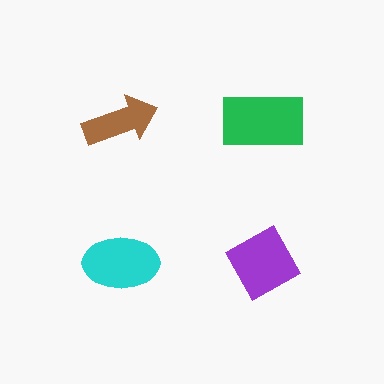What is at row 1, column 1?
A brown arrow.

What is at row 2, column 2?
A purple diamond.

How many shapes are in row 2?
2 shapes.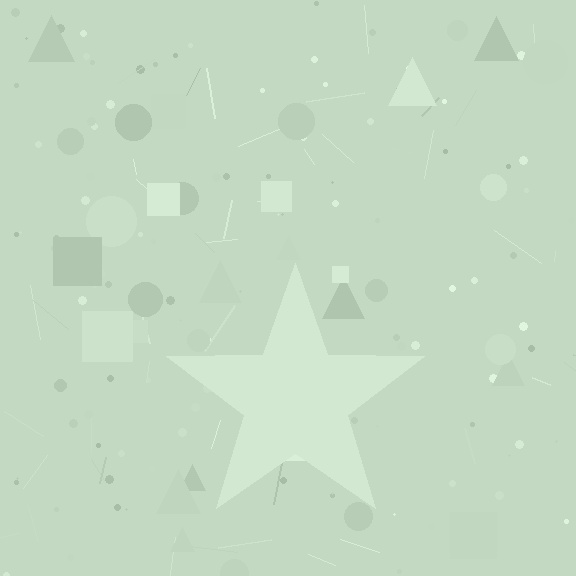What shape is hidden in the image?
A star is hidden in the image.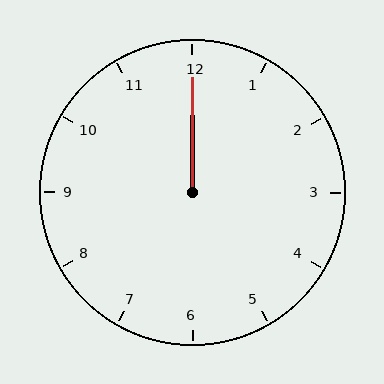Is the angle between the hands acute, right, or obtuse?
It is acute.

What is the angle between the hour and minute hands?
Approximately 0 degrees.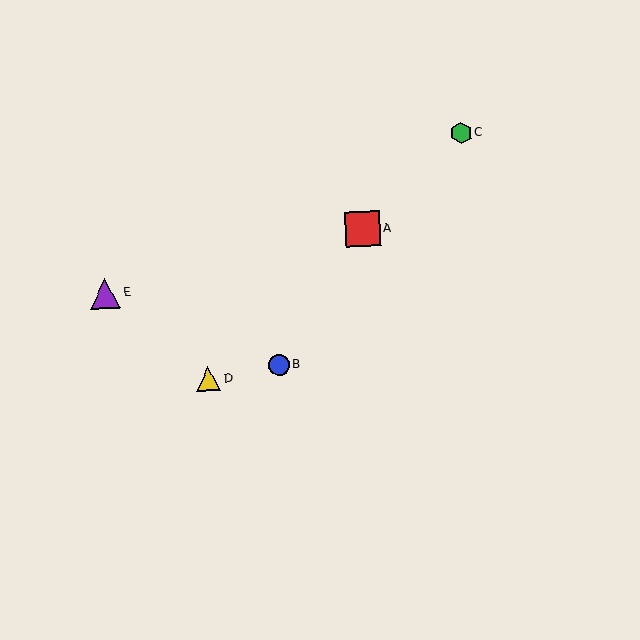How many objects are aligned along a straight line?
3 objects (A, C, D) are aligned along a straight line.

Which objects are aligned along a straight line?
Objects A, C, D are aligned along a straight line.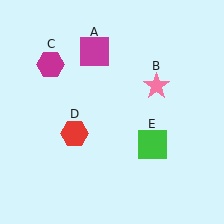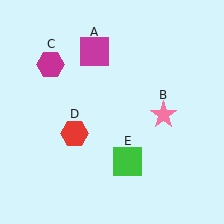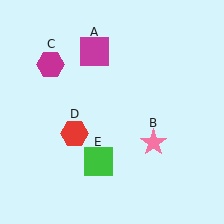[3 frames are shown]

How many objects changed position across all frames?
2 objects changed position: pink star (object B), green square (object E).